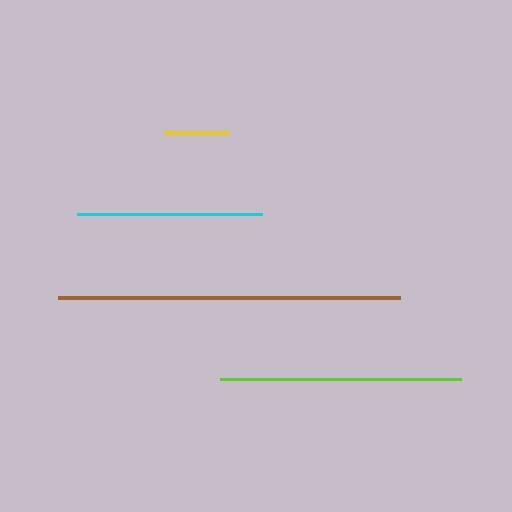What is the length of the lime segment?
The lime segment is approximately 240 pixels long.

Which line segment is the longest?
The brown line is the longest at approximately 342 pixels.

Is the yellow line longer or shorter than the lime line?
The lime line is longer than the yellow line.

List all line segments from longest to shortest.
From longest to shortest: brown, lime, cyan, yellow.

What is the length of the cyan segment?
The cyan segment is approximately 185 pixels long.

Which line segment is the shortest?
The yellow line is the shortest at approximately 65 pixels.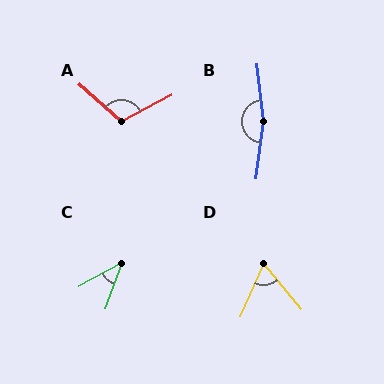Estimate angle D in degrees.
Approximately 63 degrees.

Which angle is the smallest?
C, at approximately 41 degrees.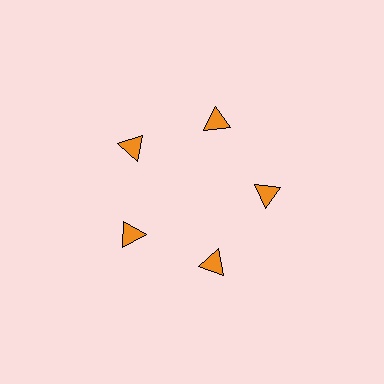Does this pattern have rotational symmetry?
Yes, this pattern has 5-fold rotational symmetry. It looks the same after rotating 72 degrees around the center.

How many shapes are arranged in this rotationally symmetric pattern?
There are 5 shapes, arranged in 5 groups of 1.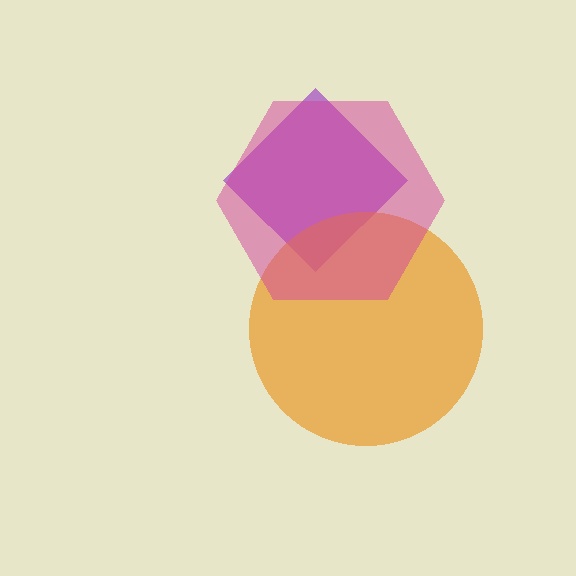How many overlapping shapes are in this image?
There are 3 overlapping shapes in the image.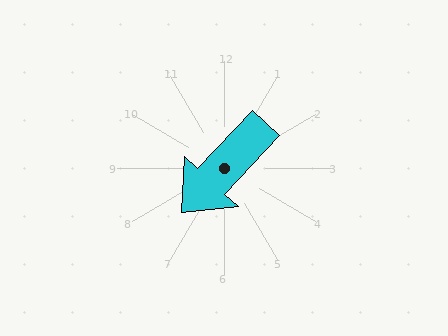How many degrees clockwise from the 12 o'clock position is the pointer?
Approximately 223 degrees.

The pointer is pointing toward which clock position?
Roughly 7 o'clock.